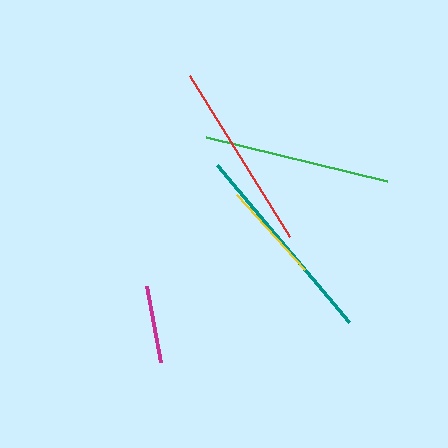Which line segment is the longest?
The teal line is the longest at approximately 205 pixels.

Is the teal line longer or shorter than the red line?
The teal line is longer than the red line.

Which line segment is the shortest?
The magenta line is the shortest at approximately 78 pixels.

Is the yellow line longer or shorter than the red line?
The red line is longer than the yellow line.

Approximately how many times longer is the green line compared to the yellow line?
The green line is approximately 1.9 times the length of the yellow line.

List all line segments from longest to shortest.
From longest to shortest: teal, red, green, yellow, magenta.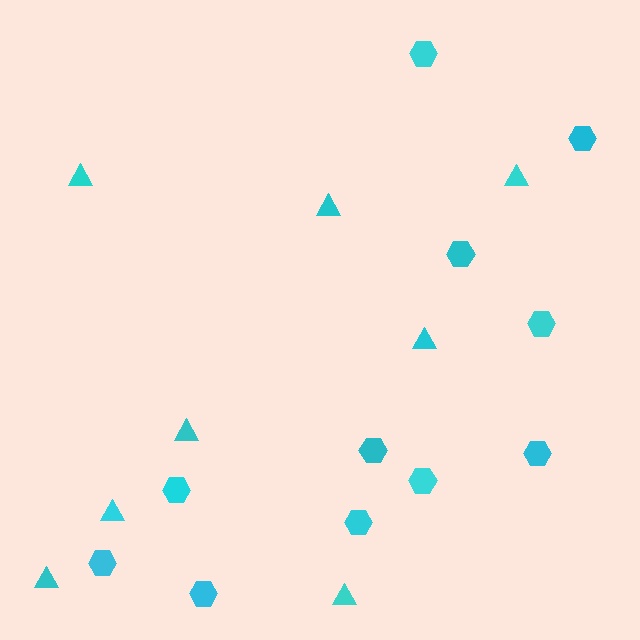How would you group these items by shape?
There are 2 groups: one group of hexagons (11) and one group of triangles (8).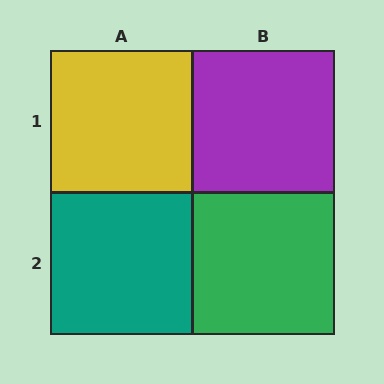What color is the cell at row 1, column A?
Yellow.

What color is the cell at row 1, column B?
Purple.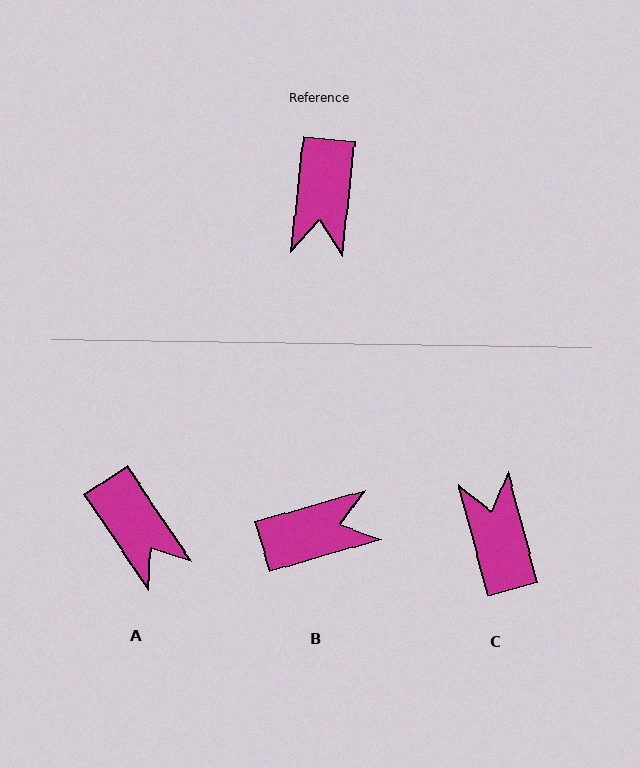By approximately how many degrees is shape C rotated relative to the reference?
Approximately 159 degrees clockwise.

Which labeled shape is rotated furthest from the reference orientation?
C, about 159 degrees away.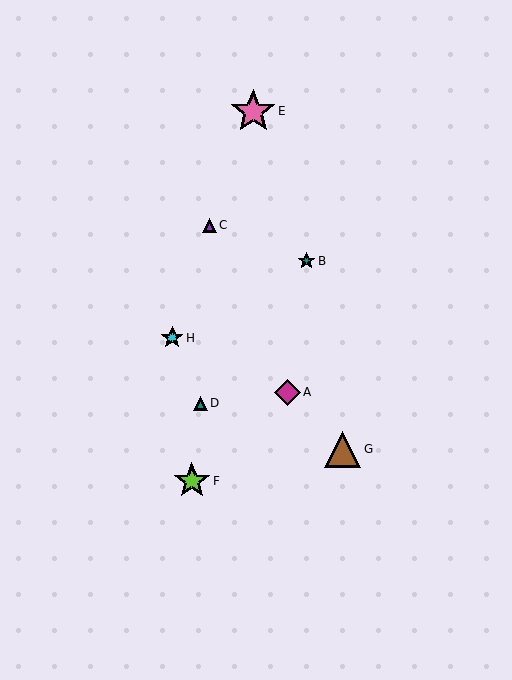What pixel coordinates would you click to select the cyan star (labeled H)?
Click at (172, 338) to select the cyan star H.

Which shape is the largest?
The pink star (labeled E) is the largest.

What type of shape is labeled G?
Shape G is a brown triangle.